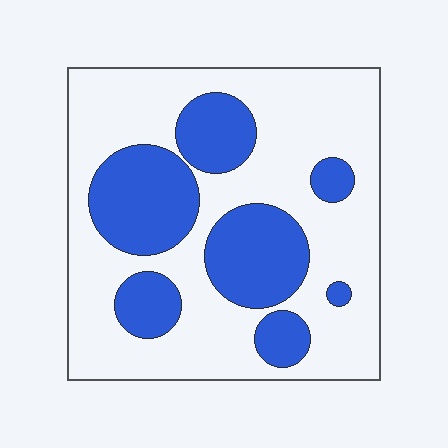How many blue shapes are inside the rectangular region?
7.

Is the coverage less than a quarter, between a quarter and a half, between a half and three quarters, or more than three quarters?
Between a quarter and a half.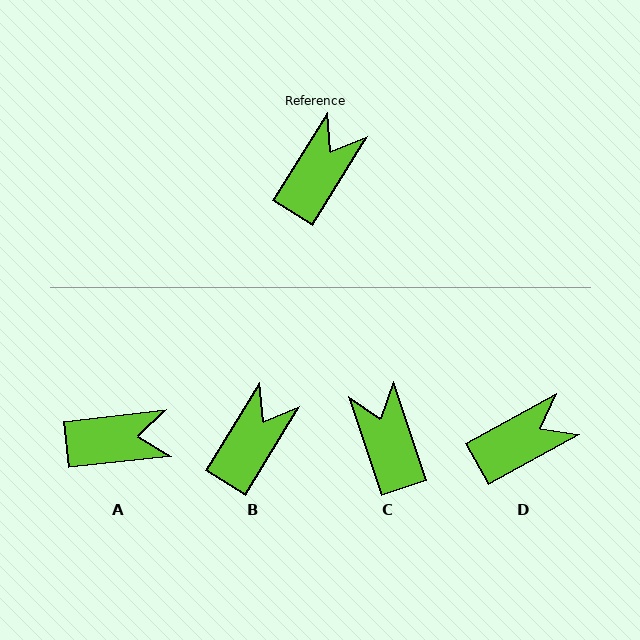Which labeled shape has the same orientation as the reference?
B.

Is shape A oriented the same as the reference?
No, it is off by about 52 degrees.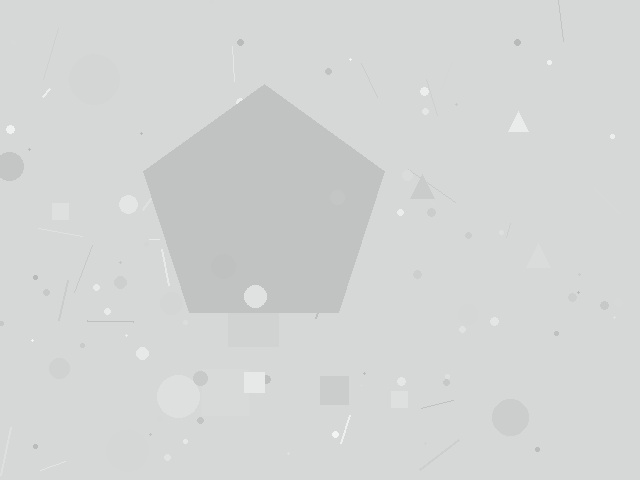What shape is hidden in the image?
A pentagon is hidden in the image.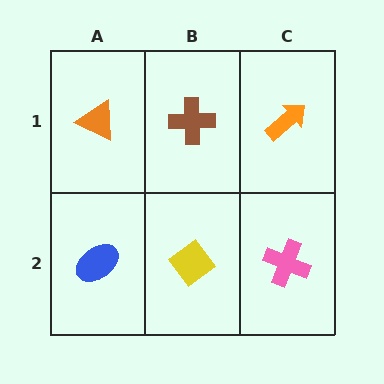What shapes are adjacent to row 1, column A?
A blue ellipse (row 2, column A), a brown cross (row 1, column B).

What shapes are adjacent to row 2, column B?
A brown cross (row 1, column B), a blue ellipse (row 2, column A), a pink cross (row 2, column C).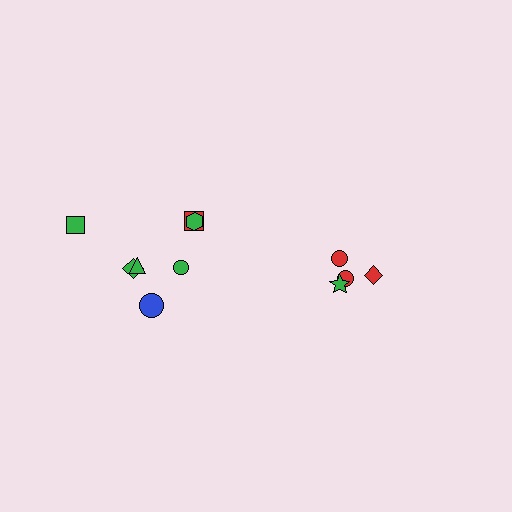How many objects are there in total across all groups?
There are 11 objects.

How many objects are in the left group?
There are 7 objects.